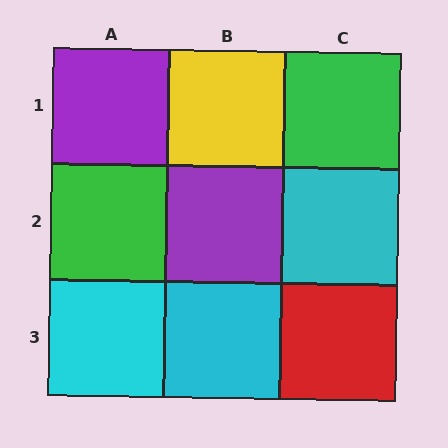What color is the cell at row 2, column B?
Purple.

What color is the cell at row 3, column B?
Cyan.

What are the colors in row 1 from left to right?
Purple, yellow, green.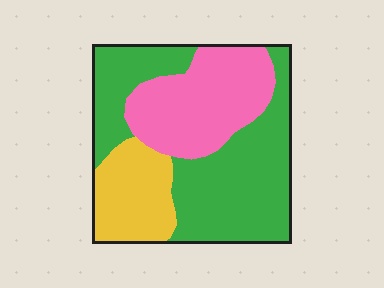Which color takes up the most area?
Green, at roughly 50%.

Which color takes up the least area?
Yellow, at roughly 20%.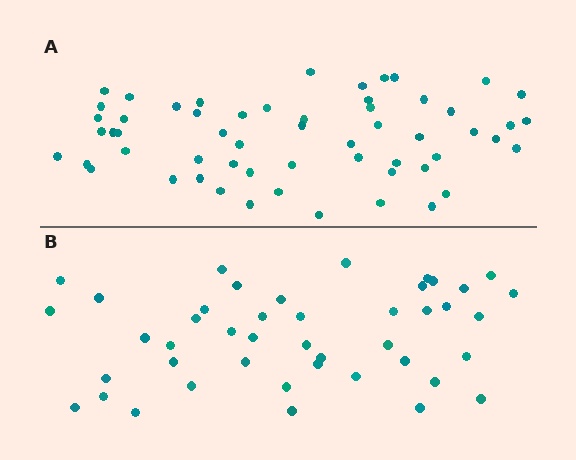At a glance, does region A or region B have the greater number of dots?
Region A (the top region) has more dots.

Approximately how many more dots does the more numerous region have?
Region A has approximately 15 more dots than region B.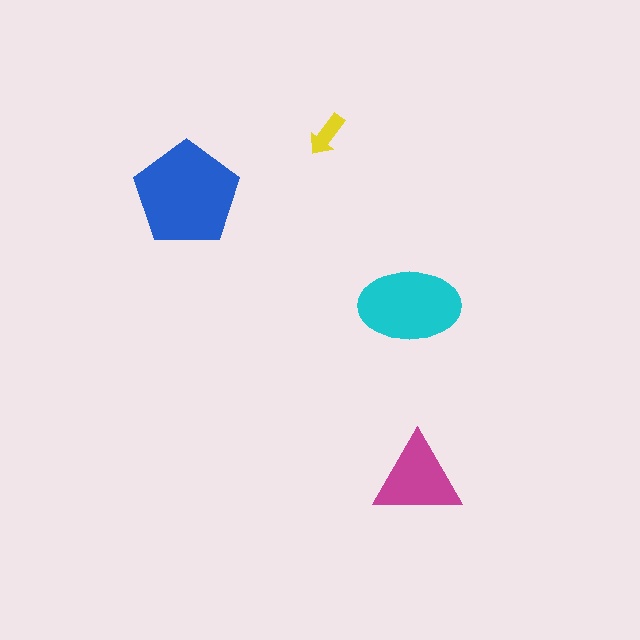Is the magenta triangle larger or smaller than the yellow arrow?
Larger.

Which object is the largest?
The blue pentagon.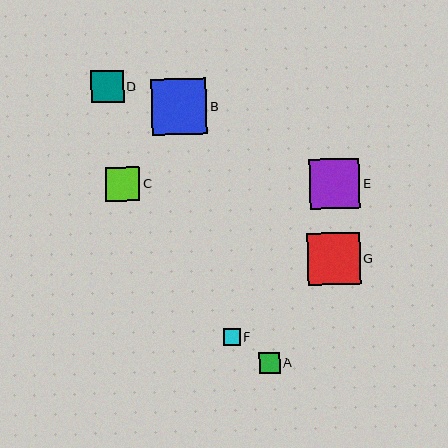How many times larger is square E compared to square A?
Square E is approximately 2.4 times the size of square A.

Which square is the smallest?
Square F is the smallest with a size of approximately 17 pixels.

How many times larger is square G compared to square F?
Square G is approximately 3.1 times the size of square F.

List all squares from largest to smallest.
From largest to smallest: B, G, E, C, D, A, F.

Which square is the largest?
Square B is the largest with a size of approximately 55 pixels.